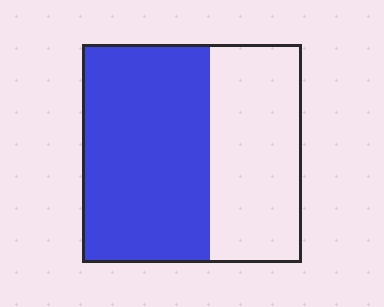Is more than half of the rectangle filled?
Yes.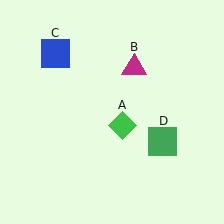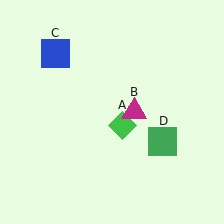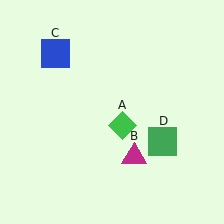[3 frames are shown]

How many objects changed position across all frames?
1 object changed position: magenta triangle (object B).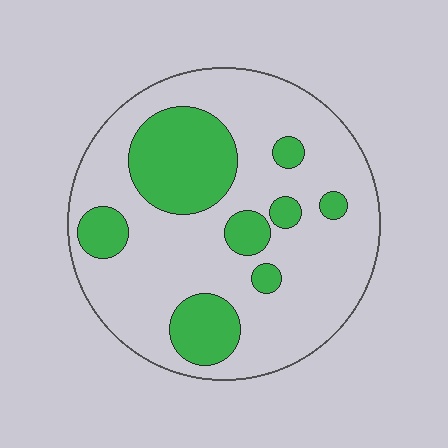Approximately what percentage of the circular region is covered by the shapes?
Approximately 25%.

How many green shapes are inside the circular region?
8.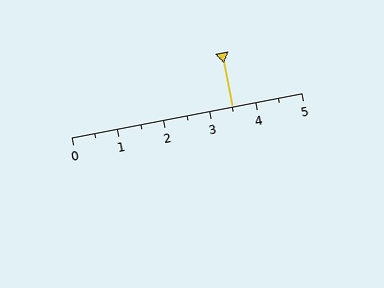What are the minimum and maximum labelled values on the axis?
The axis runs from 0 to 5.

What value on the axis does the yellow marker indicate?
The marker indicates approximately 3.5.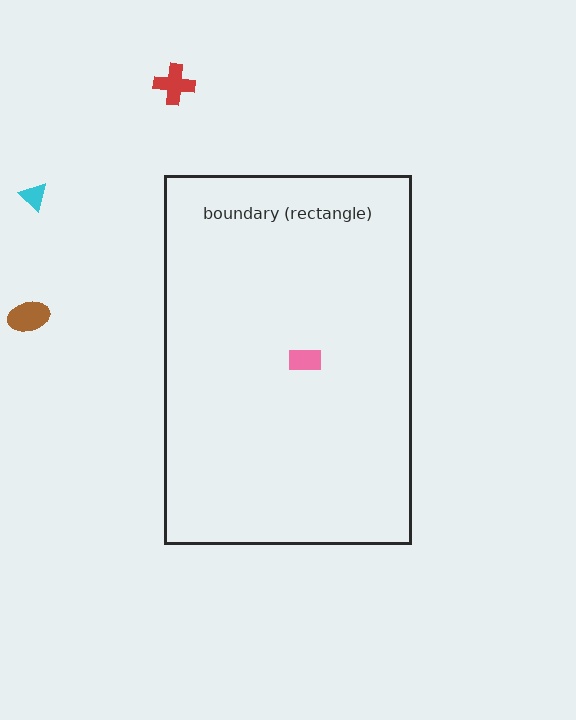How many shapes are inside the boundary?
1 inside, 3 outside.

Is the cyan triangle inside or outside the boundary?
Outside.